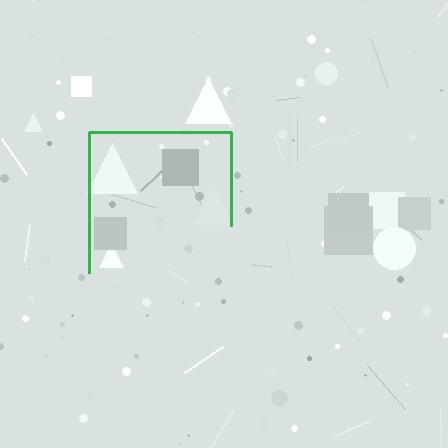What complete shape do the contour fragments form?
The contour fragments form a square.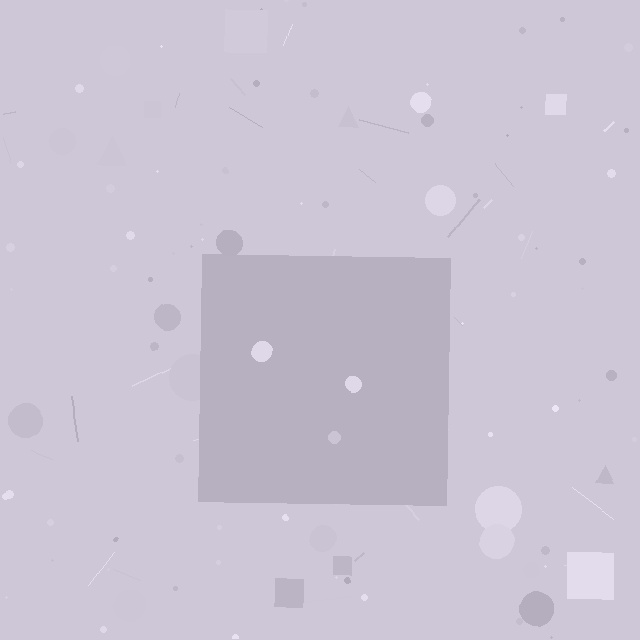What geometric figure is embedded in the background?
A square is embedded in the background.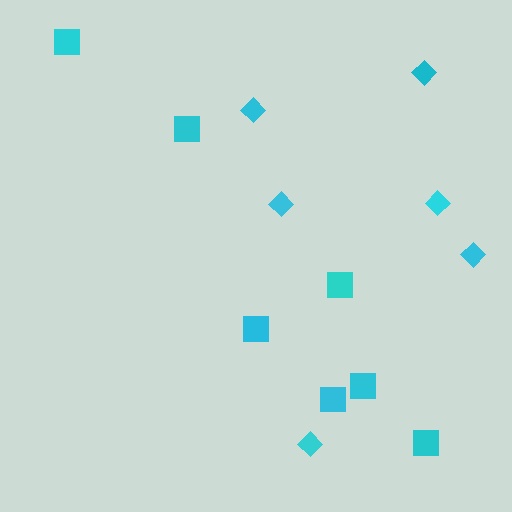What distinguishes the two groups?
There are 2 groups: one group of diamonds (6) and one group of squares (7).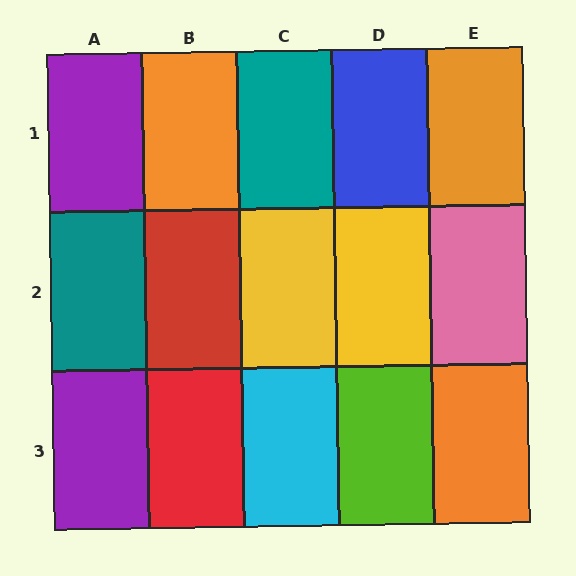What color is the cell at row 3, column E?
Orange.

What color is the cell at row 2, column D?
Yellow.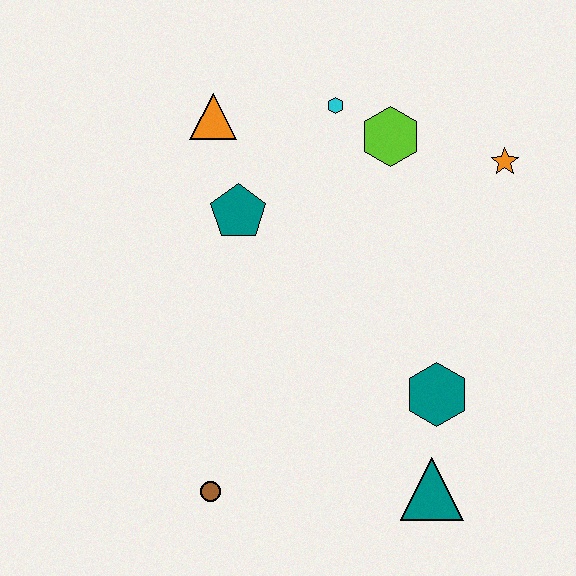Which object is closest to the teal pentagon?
The orange triangle is closest to the teal pentagon.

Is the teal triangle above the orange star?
No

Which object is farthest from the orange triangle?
The teal triangle is farthest from the orange triangle.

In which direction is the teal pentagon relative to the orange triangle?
The teal pentagon is below the orange triangle.